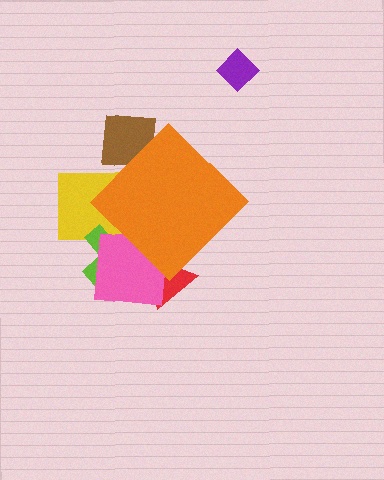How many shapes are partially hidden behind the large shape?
5 shapes are partially hidden.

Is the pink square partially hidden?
Yes, the pink square is partially hidden behind the orange diamond.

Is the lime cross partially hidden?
Yes, the lime cross is partially hidden behind the orange diamond.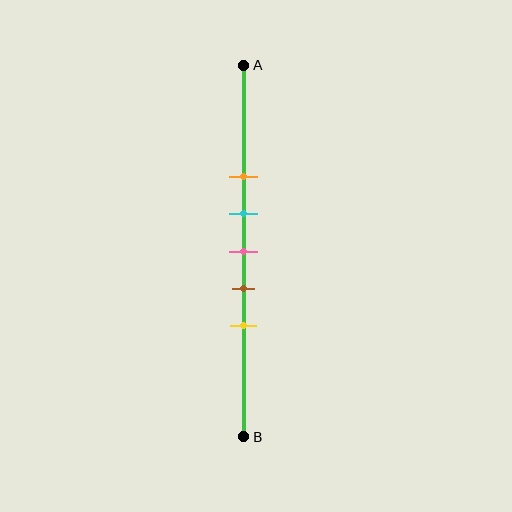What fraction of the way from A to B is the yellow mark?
The yellow mark is approximately 70% (0.7) of the way from A to B.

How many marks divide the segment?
There are 5 marks dividing the segment.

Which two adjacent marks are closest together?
The cyan and pink marks are the closest adjacent pair.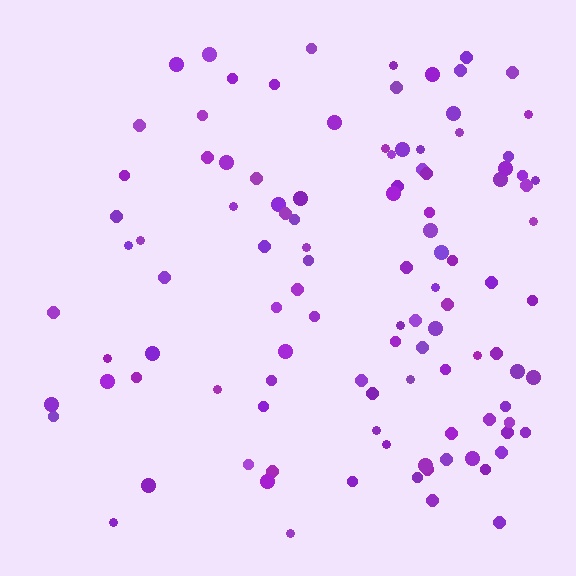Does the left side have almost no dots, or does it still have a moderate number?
Still a moderate number, just noticeably fewer than the right.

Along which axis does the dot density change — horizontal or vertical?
Horizontal.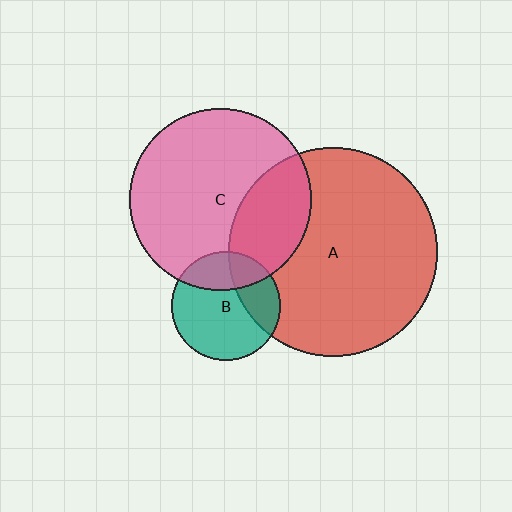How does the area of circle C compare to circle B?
Approximately 2.8 times.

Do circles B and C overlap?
Yes.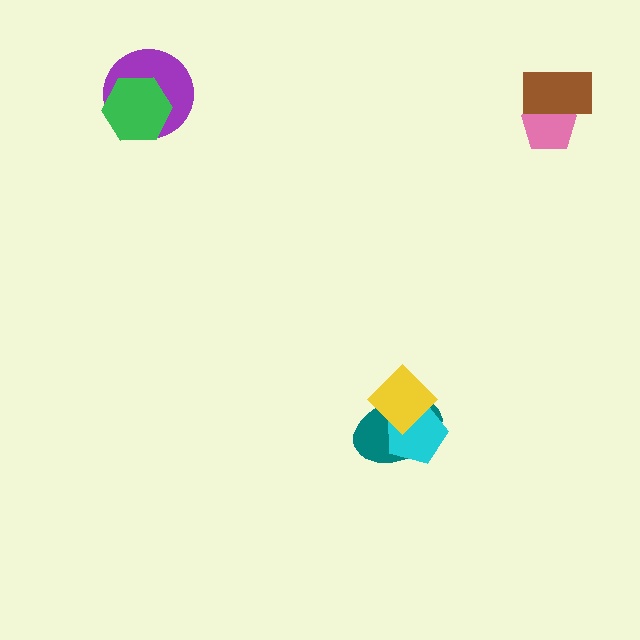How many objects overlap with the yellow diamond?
2 objects overlap with the yellow diamond.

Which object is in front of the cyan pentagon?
The yellow diamond is in front of the cyan pentagon.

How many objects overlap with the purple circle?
1 object overlaps with the purple circle.